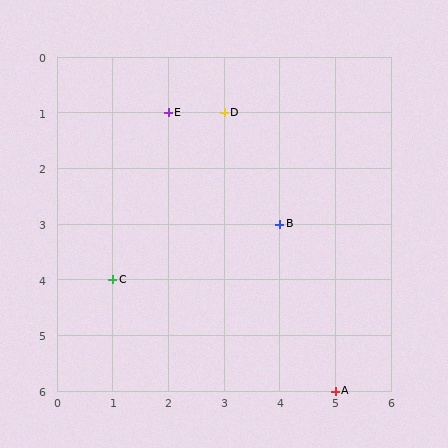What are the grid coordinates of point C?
Point C is at grid coordinates (1, 4).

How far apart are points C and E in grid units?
Points C and E are 1 column and 3 rows apart (about 3.2 grid units diagonally).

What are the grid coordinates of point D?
Point D is at grid coordinates (3, 1).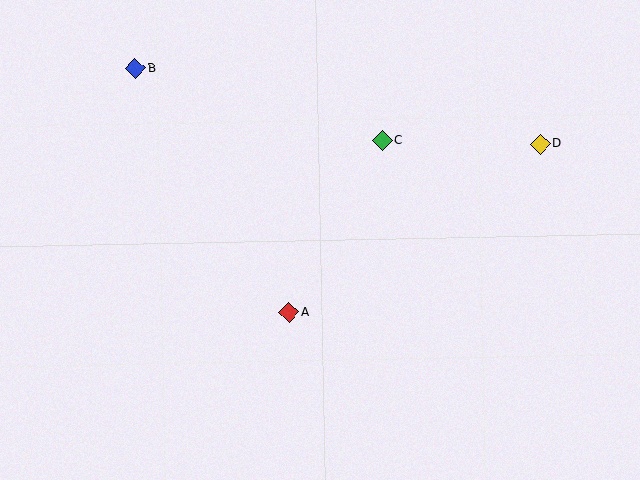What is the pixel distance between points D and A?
The distance between D and A is 303 pixels.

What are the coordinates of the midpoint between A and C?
The midpoint between A and C is at (336, 227).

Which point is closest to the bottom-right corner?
Point D is closest to the bottom-right corner.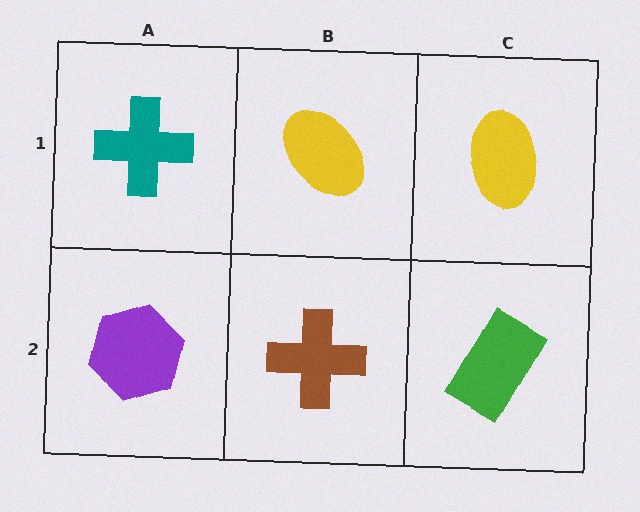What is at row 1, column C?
A yellow ellipse.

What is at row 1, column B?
A yellow ellipse.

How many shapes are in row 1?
3 shapes.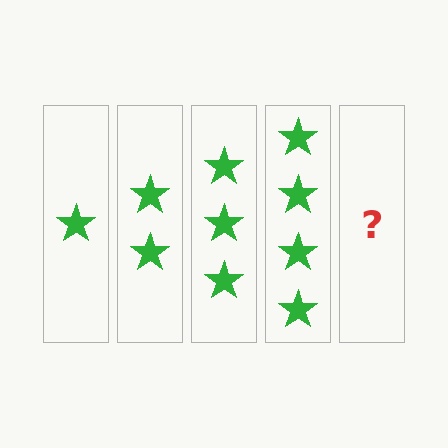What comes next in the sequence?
The next element should be 5 stars.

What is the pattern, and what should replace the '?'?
The pattern is that each step adds one more star. The '?' should be 5 stars.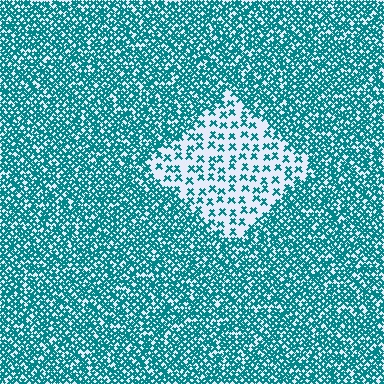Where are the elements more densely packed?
The elements are more densely packed outside the diamond boundary.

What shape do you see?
I see a diamond.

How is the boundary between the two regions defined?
The boundary is defined by a change in element density (approximately 2.9x ratio). All elements are the same color, size, and shape.